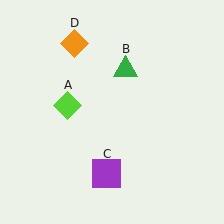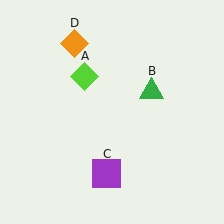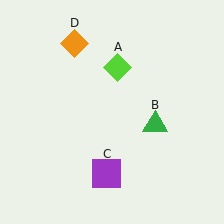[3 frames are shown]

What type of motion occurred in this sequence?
The lime diamond (object A), green triangle (object B) rotated clockwise around the center of the scene.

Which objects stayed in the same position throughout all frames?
Purple square (object C) and orange diamond (object D) remained stationary.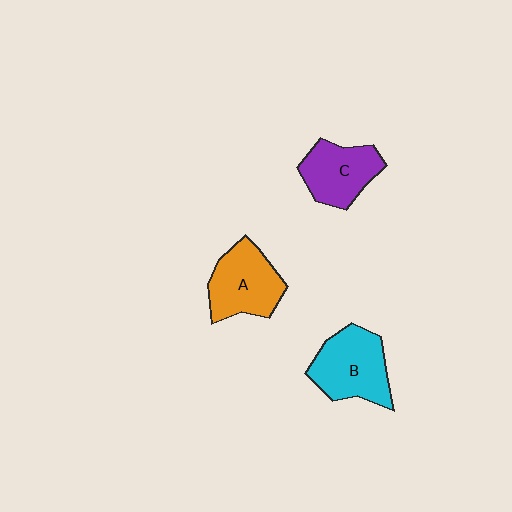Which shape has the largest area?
Shape B (cyan).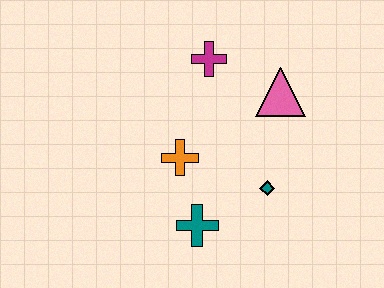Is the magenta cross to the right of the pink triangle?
No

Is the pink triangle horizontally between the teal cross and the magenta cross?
No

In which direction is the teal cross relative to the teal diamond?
The teal cross is to the left of the teal diamond.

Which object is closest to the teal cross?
The orange cross is closest to the teal cross.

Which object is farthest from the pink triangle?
The teal cross is farthest from the pink triangle.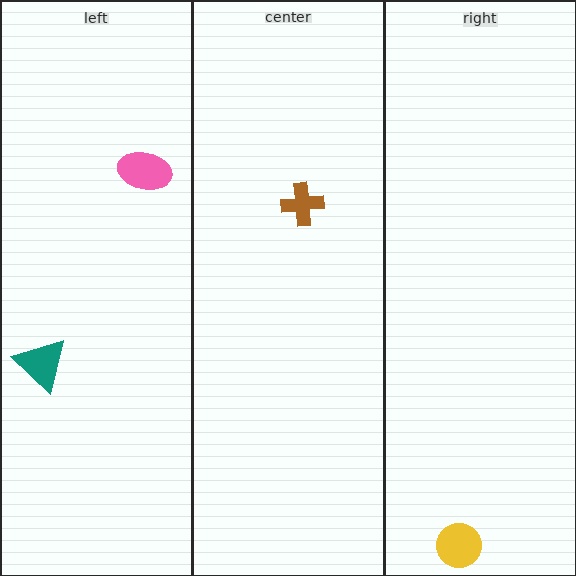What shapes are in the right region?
The yellow circle.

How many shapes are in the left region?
2.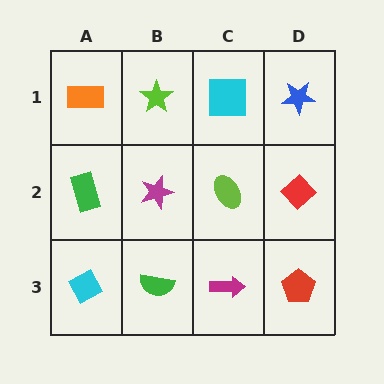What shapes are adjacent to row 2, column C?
A cyan square (row 1, column C), a magenta arrow (row 3, column C), a magenta star (row 2, column B), a red diamond (row 2, column D).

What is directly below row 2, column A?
A cyan diamond.